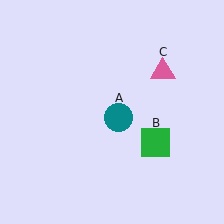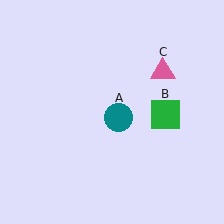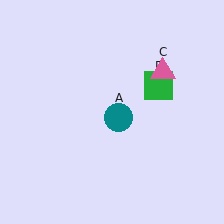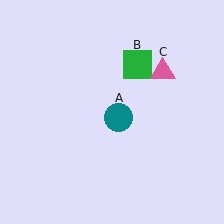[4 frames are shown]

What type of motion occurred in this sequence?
The green square (object B) rotated counterclockwise around the center of the scene.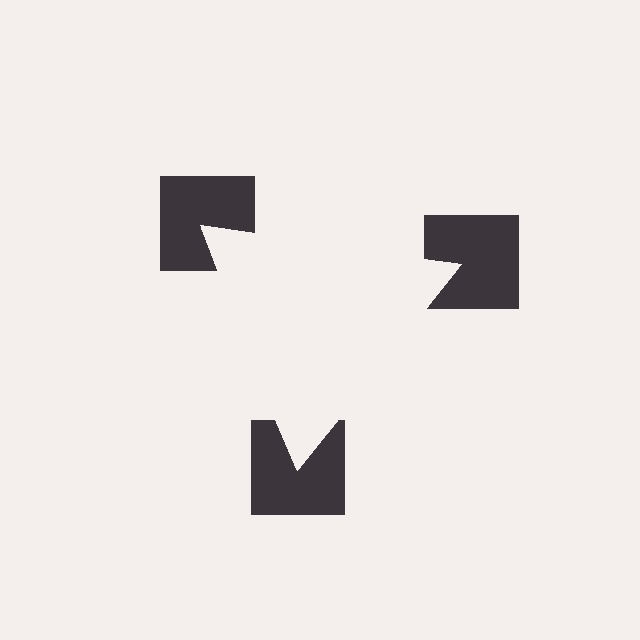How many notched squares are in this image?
There are 3 — one at each vertex of the illusory triangle.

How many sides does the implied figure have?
3 sides.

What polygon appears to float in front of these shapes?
An illusory triangle — its edges are inferred from the aligned wedge cuts in the notched squares, not physically drawn.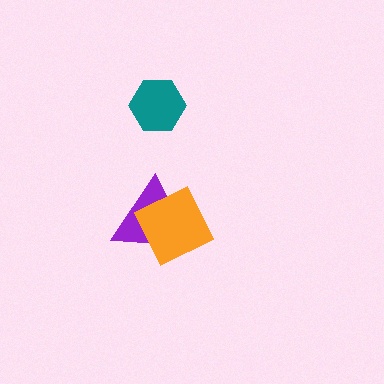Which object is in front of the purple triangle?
The orange square is in front of the purple triangle.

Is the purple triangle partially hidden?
Yes, it is partially covered by another shape.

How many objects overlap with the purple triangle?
1 object overlaps with the purple triangle.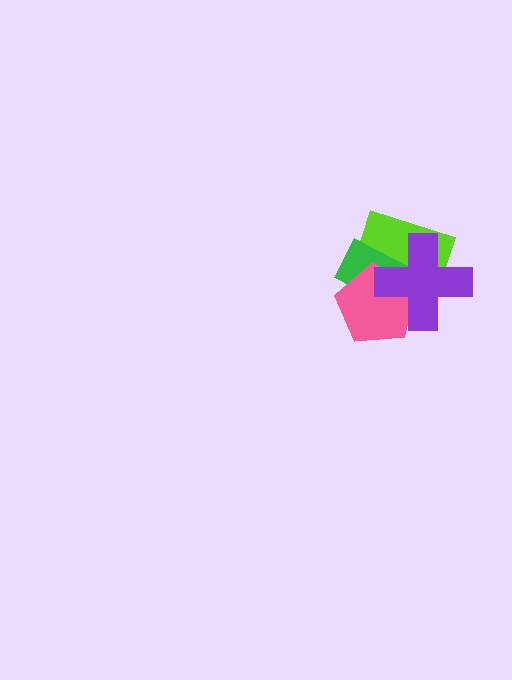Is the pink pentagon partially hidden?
Yes, it is partially covered by another shape.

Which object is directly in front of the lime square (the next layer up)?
The green rectangle is directly in front of the lime square.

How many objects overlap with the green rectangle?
3 objects overlap with the green rectangle.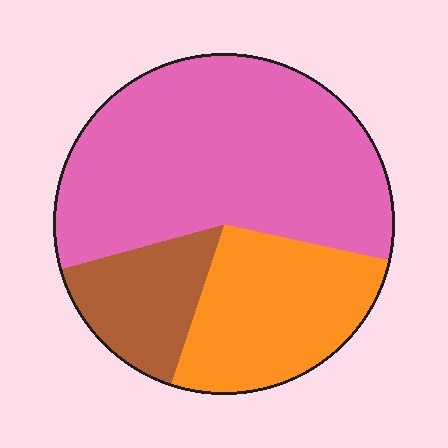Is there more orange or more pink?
Pink.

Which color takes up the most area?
Pink, at roughly 60%.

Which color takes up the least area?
Brown, at roughly 15%.